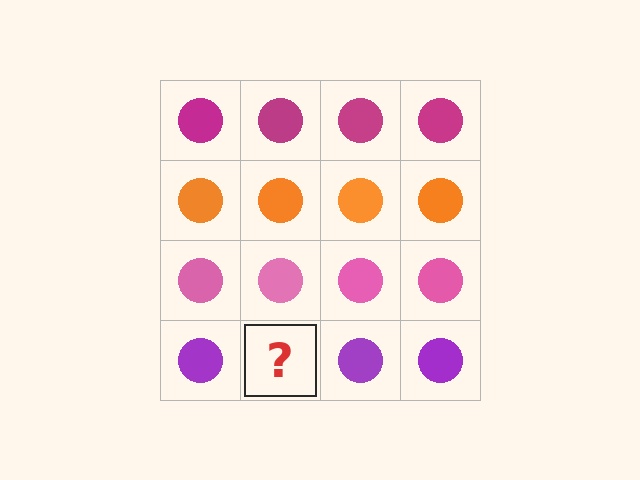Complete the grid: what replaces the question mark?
The question mark should be replaced with a purple circle.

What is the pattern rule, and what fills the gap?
The rule is that each row has a consistent color. The gap should be filled with a purple circle.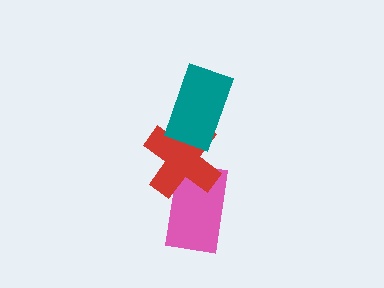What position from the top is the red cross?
The red cross is 2nd from the top.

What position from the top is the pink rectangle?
The pink rectangle is 3rd from the top.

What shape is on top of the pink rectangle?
The red cross is on top of the pink rectangle.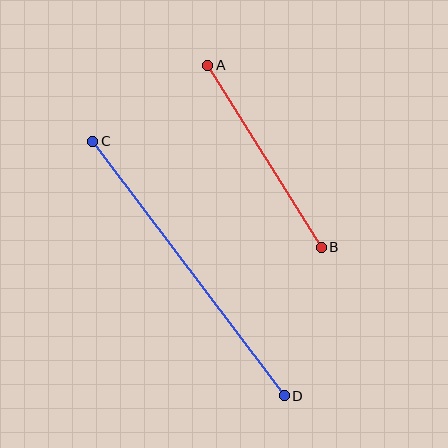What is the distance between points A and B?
The distance is approximately 214 pixels.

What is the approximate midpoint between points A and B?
The midpoint is at approximately (265, 156) pixels.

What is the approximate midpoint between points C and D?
The midpoint is at approximately (189, 268) pixels.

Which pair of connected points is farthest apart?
Points C and D are farthest apart.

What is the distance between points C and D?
The distance is approximately 318 pixels.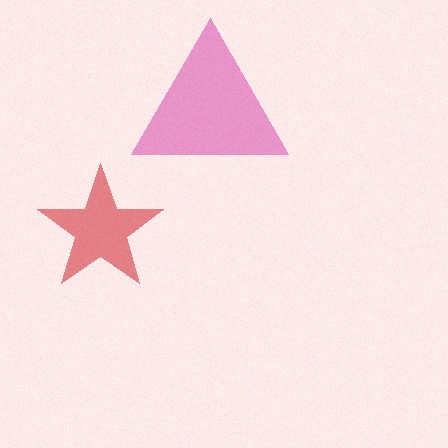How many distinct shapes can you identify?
There are 2 distinct shapes: a red star, a pink triangle.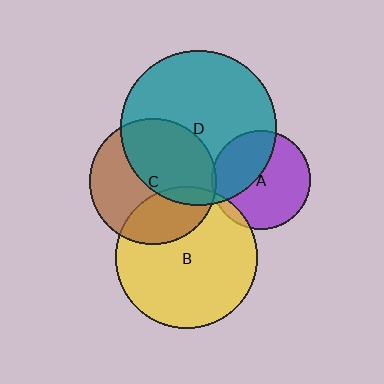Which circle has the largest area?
Circle D (teal).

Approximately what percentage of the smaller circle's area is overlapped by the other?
Approximately 5%.